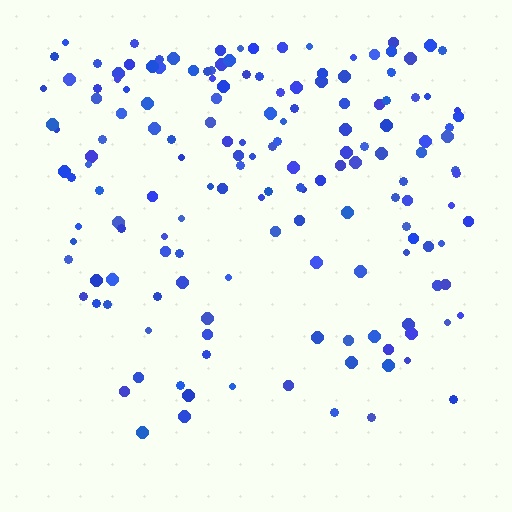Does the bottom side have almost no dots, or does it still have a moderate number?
Still a moderate number, just noticeably fewer than the top.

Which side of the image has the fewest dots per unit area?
The bottom.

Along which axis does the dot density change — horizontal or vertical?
Vertical.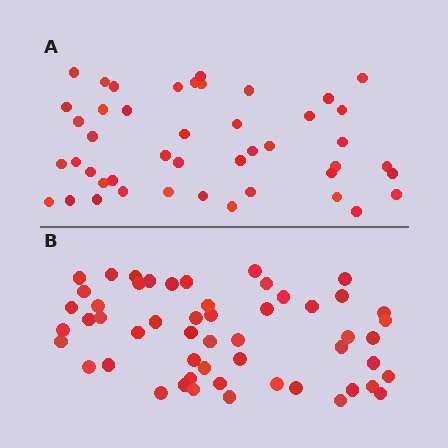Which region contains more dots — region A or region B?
Region B (the bottom region) has more dots.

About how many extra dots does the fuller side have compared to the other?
Region B has roughly 8 or so more dots than region A.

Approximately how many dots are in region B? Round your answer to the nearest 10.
About 50 dots. (The exact count is 53, which rounds to 50.)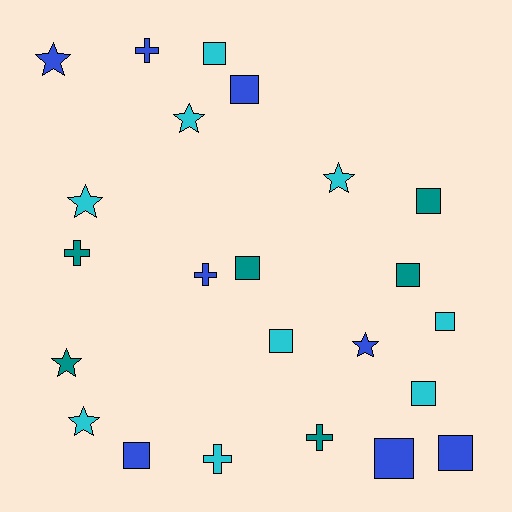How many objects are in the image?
There are 23 objects.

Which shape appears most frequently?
Square, with 11 objects.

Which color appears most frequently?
Cyan, with 9 objects.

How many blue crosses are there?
There are 2 blue crosses.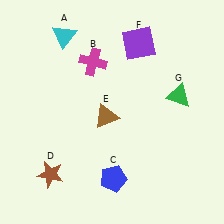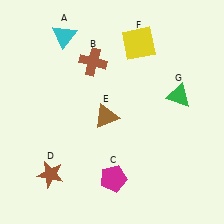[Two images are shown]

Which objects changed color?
B changed from magenta to brown. C changed from blue to magenta. F changed from purple to yellow.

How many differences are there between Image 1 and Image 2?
There are 3 differences between the two images.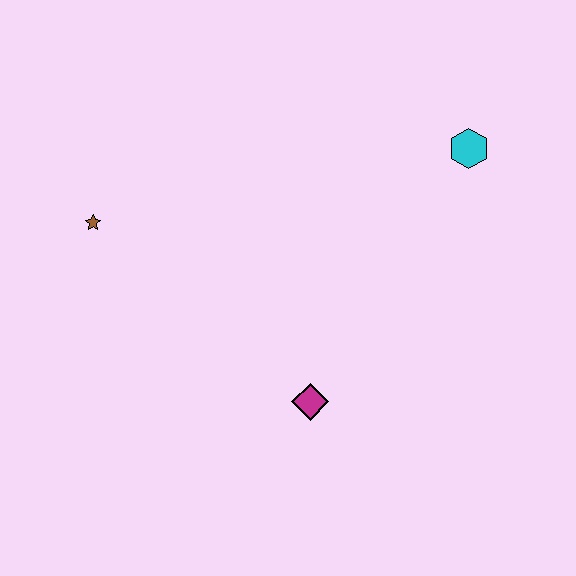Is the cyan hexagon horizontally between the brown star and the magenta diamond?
No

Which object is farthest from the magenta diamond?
The cyan hexagon is farthest from the magenta diamond.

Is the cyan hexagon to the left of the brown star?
No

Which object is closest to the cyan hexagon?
The magenta diamond is closest to the cyan hexagon.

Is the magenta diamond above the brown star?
No